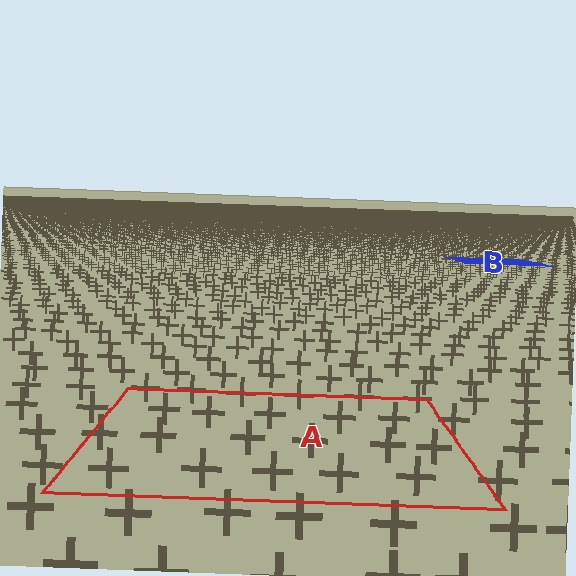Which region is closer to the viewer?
Region A is closer. The texture elements there are larger and more spread out.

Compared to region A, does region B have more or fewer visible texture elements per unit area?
Region B has more texture elements per unit area — they are packed more densely because it is farther away.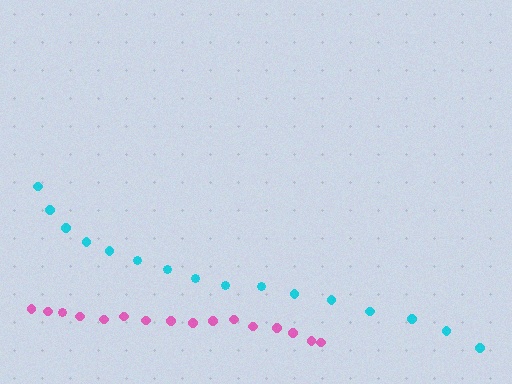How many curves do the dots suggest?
There are 2 distinct paths.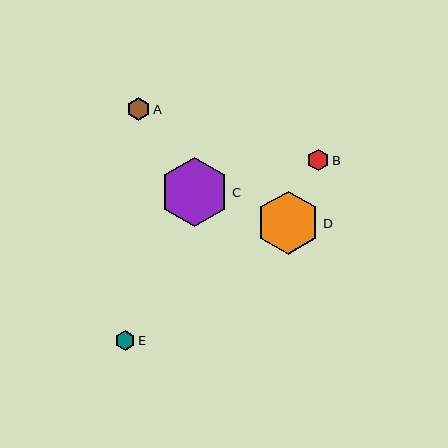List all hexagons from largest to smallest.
From largest to smallest: C, D, A, B, E.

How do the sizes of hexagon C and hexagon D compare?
Hexagon C and hexagon D are approximately the same size.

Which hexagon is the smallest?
Hexagon E is the smallest with a size of approximately 20 pixels.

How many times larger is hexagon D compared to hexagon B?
Hexagon D is approximately 3.0 times the size of hexagon B.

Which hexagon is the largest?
Hexagon C is the largest with a size of approximately 69 pixels.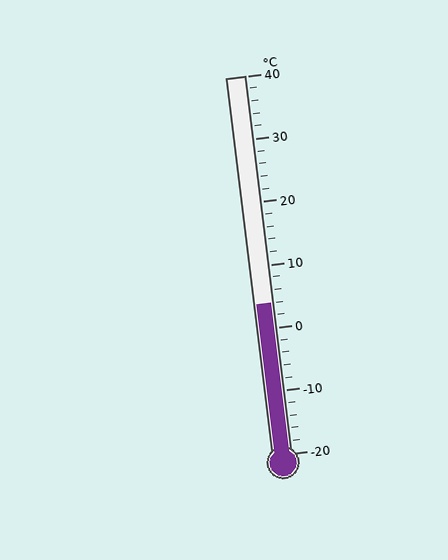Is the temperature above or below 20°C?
The temperature is below 20°C.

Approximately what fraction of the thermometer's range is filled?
The thermometer is filled to approximately 40% of its range.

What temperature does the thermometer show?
The thermometer shows approximately 4°C.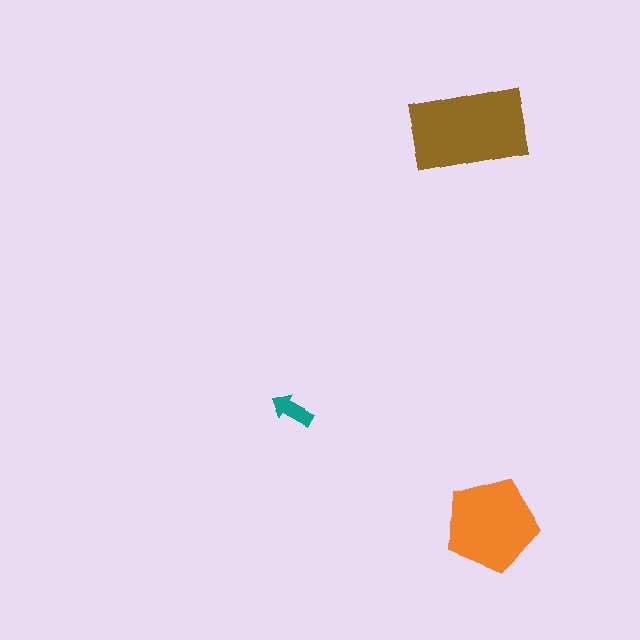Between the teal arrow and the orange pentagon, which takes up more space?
The orange pentagon.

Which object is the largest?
The brown rectangle.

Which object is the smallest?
The teal arrow.